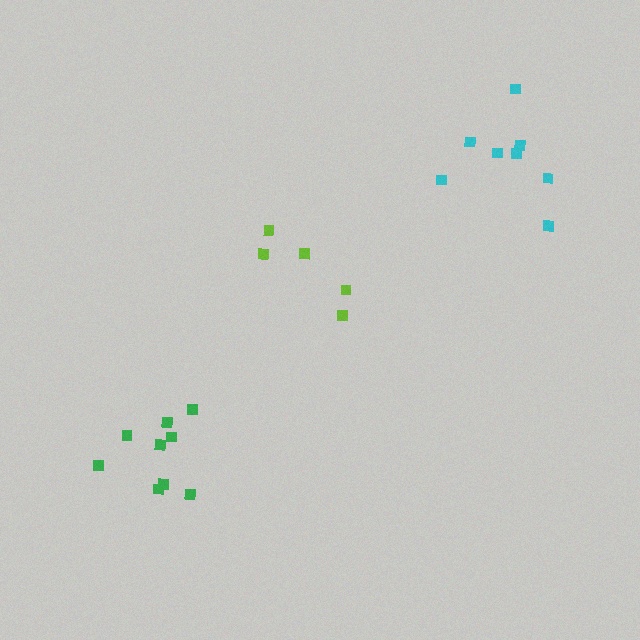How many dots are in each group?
Group 1: 10 dots, Group 2: 5 dots, Group 3: 8 dots (23 total).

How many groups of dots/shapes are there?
There are 3 groups.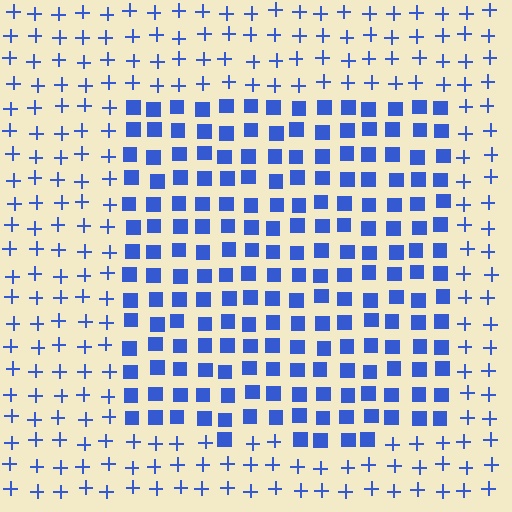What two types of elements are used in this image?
The image uses squares inside the rectangle region and plus signs outside it.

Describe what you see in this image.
The image is filled with small blue elements arranged in a uniform grid. A rectangle-shaped region contains squares, while the surrounding area contains plus signs. The boundary is defined purely by the change in element shape.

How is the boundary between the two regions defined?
The boundary is defined by a change in element shape: squares inside vs. plus signs outside. All elements share the same color and spacing.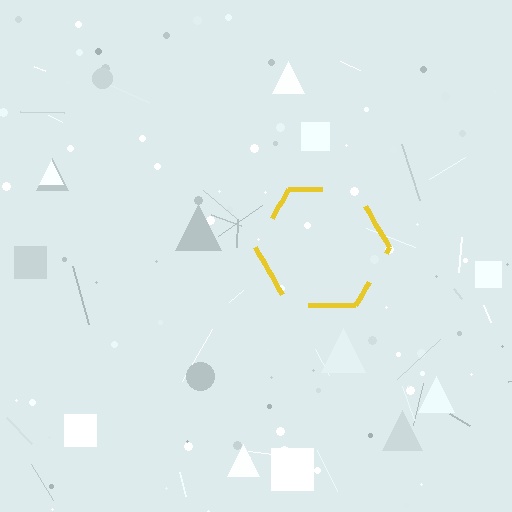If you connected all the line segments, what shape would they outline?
They would outline a hexagon.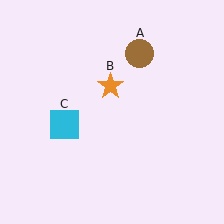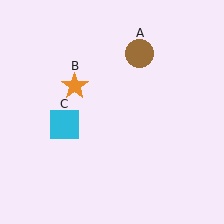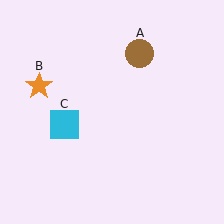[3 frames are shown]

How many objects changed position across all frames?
1 object changed position: orange star (object B).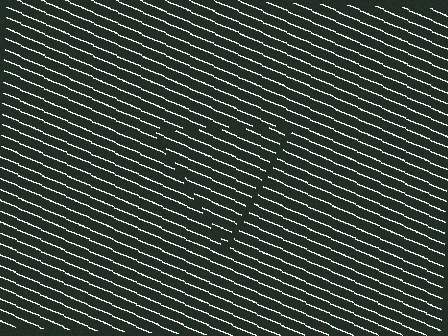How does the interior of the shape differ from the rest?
The interior of the shape contains the same grating, shifted by half a period — the contour is defined by the phase discontinuity where line-ends from the inner and outer gratings abut.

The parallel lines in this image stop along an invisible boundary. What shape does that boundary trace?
An illusory triangle. The interior of the shape contains the same grating, shifted by half a period — the contour is defined by the phase discontinuity where line-ends from the inner and outer gratings abut.